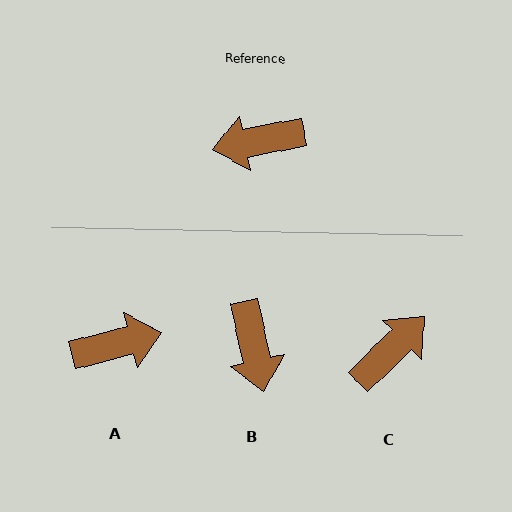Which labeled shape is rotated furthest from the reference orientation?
A, about 177 degrees away.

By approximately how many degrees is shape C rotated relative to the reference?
Approximately 146 degrees clockwise.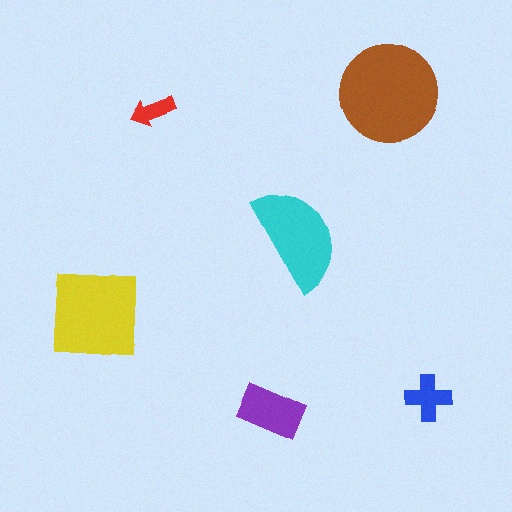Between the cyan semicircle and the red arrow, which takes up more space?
The cyan semicircle.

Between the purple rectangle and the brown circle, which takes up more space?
The brown circle.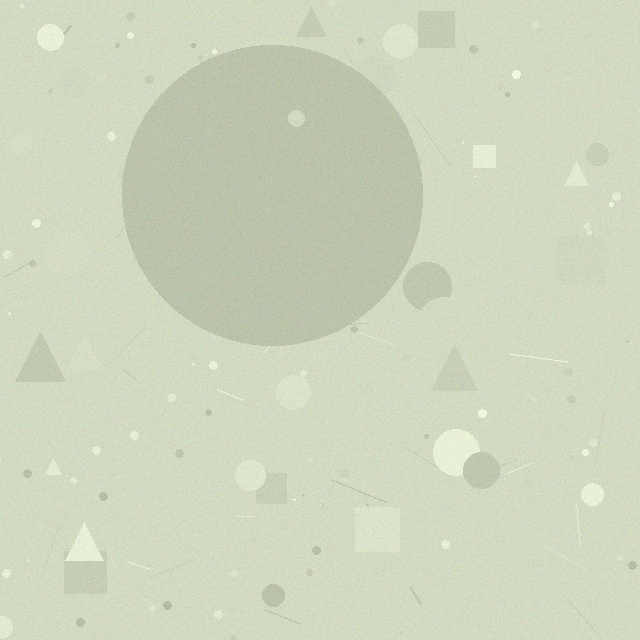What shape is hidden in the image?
A circle is hidden in the image.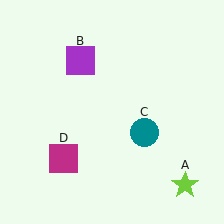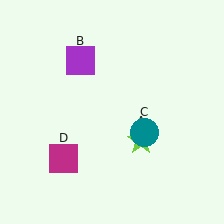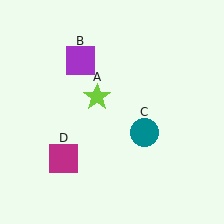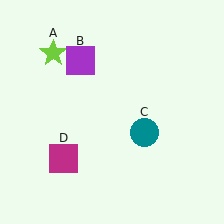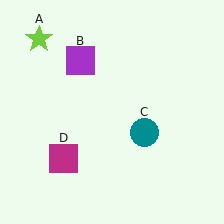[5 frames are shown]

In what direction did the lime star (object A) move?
The lime star (object A) moved up and to the left.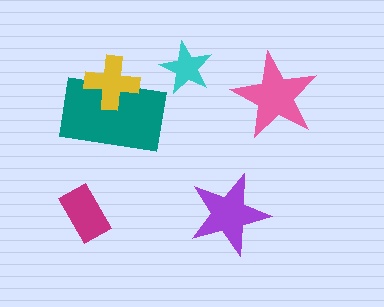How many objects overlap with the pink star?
0 objects overlap with the pink star.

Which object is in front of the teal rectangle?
The yellow cross is in front of the teal rectangle.